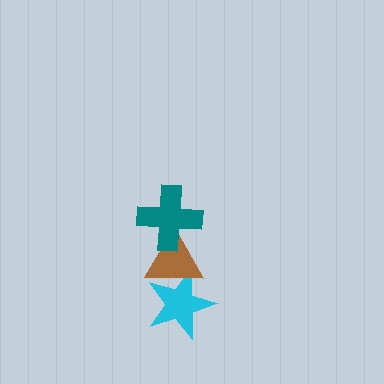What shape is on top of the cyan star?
The brown triangle is on top of the cyan star.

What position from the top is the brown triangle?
The brown triangle is 2nd from the top.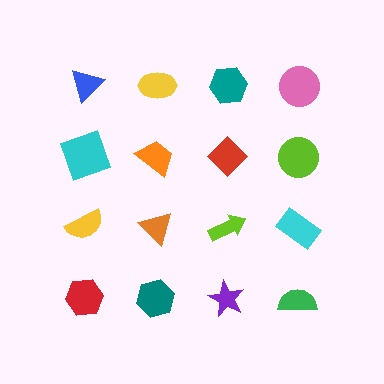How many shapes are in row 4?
4 shapes.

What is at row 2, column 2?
An orange trapezoid.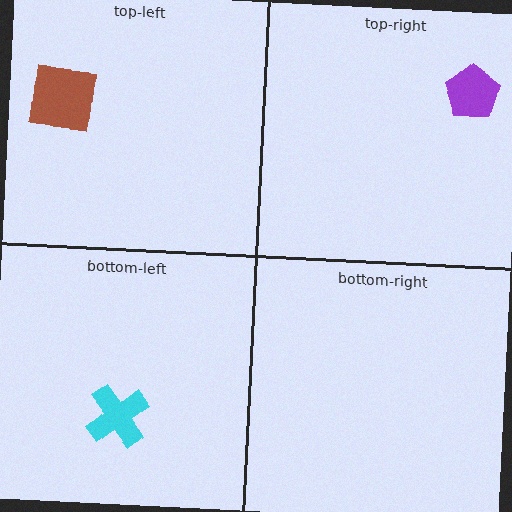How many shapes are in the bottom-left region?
1.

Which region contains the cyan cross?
The bottom-left region.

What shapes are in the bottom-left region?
The cyan cross.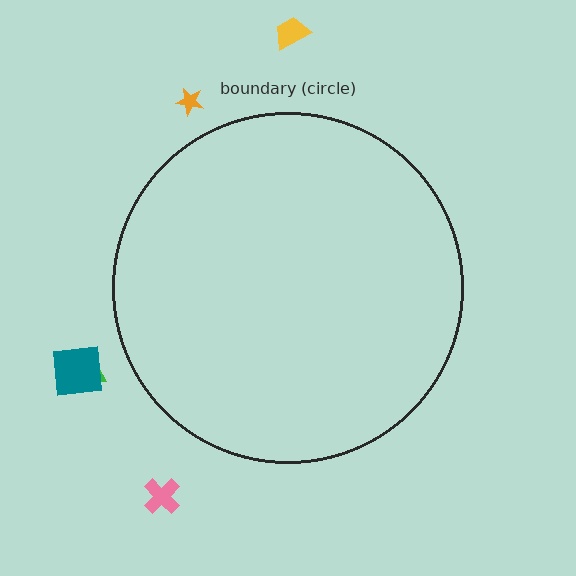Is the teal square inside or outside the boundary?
Outside.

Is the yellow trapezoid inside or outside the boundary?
Outside.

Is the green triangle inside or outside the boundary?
Outside.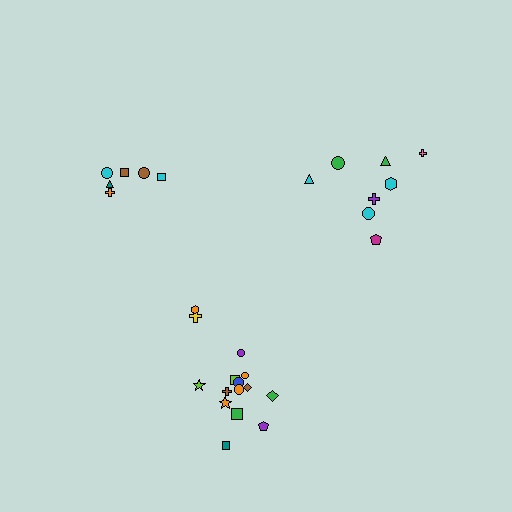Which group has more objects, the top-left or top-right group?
The top-right group.